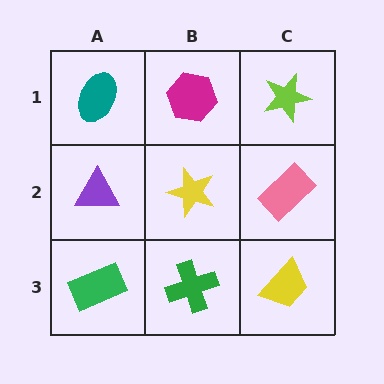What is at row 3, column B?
A green cross.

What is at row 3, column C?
A yellow trapezoid.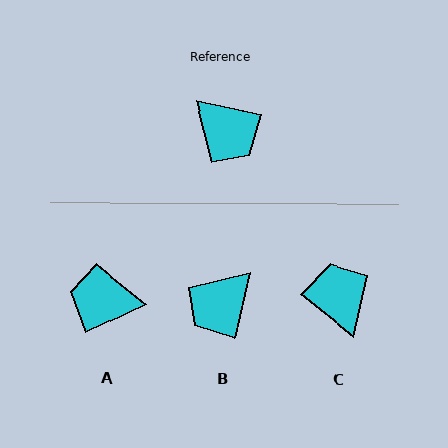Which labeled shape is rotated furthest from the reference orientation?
C, about 153 degrees away.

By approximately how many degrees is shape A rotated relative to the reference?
Approximately 143 degrees clockwise.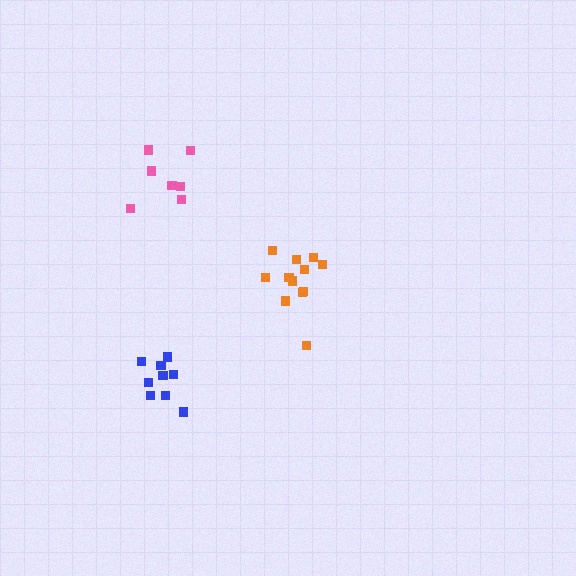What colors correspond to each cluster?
The clusters are colored: pink, blue, orange.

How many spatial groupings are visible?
There are 3 spatial groupings.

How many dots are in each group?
Group 1: 7 dots, Group 2: 9 dots, Group 3: 12 dots (28 total).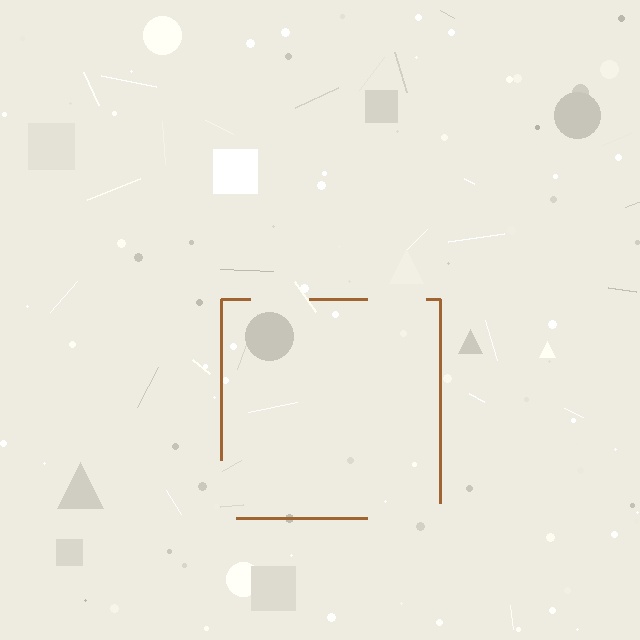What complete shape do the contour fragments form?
The contour fragments form a square.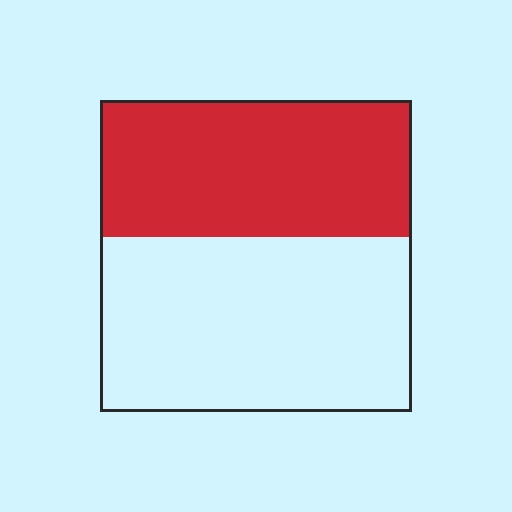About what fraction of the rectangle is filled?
About two fifths (2/5).